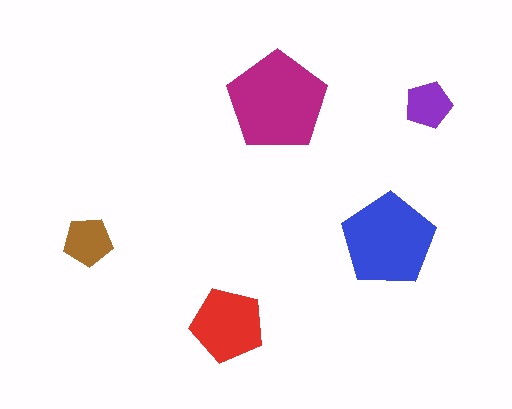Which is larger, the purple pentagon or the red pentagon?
The red one.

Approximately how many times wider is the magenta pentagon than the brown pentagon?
About 2 times wider.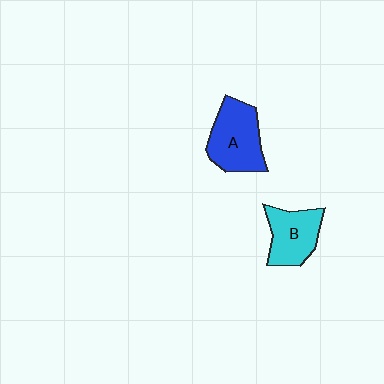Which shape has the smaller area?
Shape B (cyan).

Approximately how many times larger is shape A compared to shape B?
Approximately 1.2 times.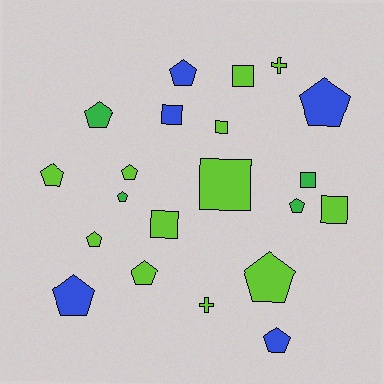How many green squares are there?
There is 1 green square.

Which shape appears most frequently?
Pentagon, with 12 objects.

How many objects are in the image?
There are 21 objects.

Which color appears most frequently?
Lime, with 12 objects.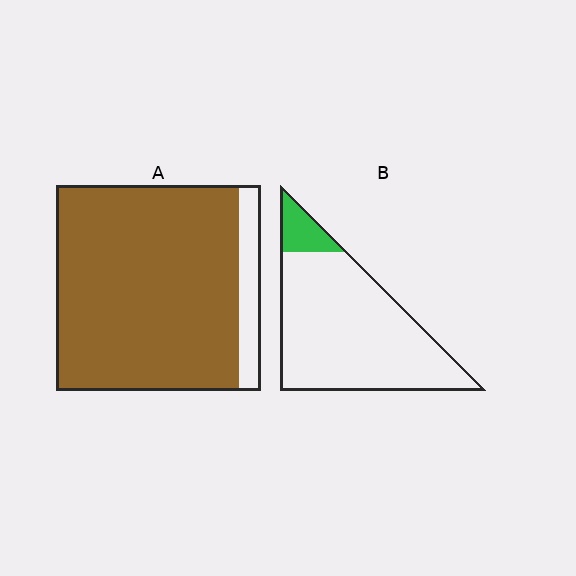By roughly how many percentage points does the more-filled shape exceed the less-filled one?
By roughly 80 percentage points (A over B).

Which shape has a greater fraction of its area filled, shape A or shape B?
Shape A.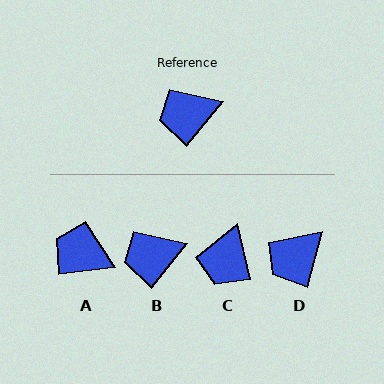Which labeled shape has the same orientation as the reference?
B.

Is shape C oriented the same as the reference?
No, it is off by about 52 degrees.